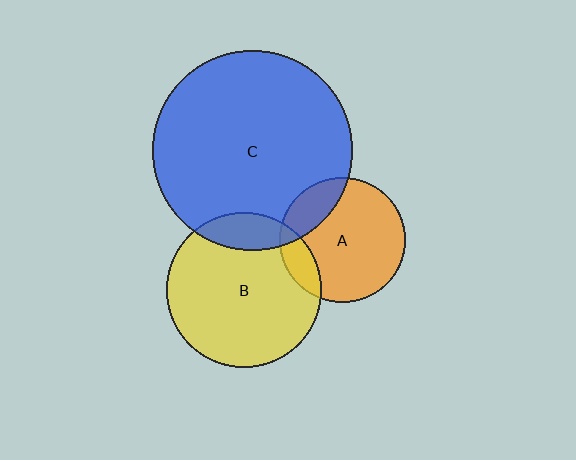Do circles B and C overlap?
Yes.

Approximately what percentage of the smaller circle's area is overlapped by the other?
Approximately 15%.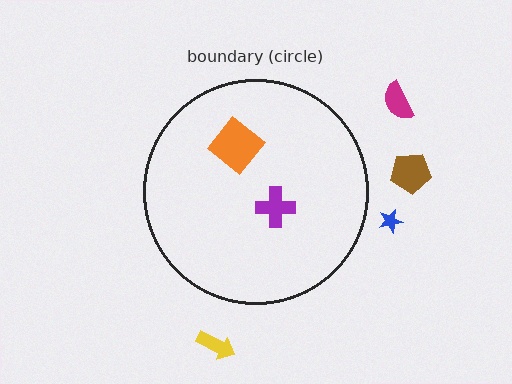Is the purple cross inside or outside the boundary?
Inside.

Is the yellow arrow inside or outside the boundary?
Outside.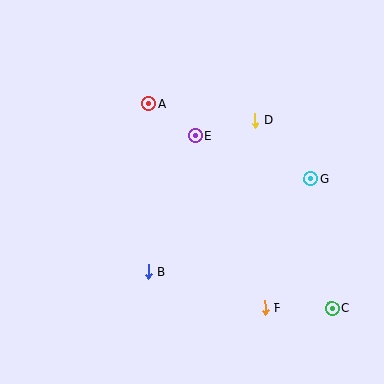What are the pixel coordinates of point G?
Point G is at (311, 179).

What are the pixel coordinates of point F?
Point F is at (265, 308).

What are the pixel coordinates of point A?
Point A is at (149, 104).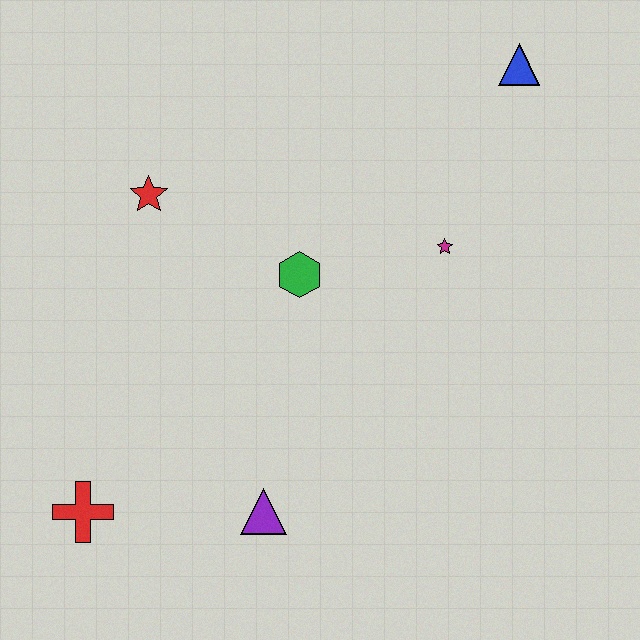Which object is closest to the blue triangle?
The magenta star is closest to the blue triangle.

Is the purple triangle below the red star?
Yes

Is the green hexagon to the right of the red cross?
Yes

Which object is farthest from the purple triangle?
The blue triangle is farthest from the purple triangle.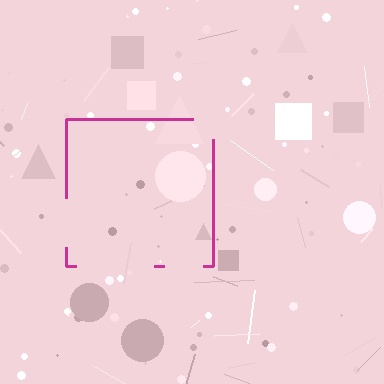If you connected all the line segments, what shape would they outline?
They would outline a square.